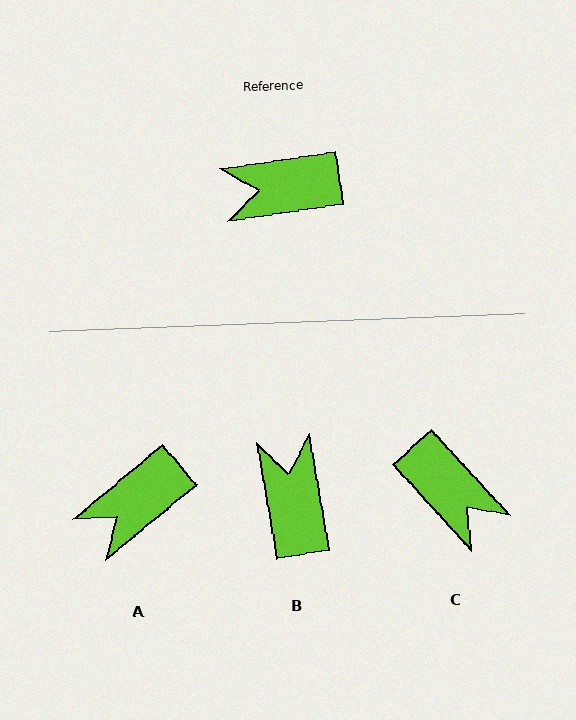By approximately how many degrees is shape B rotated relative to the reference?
Approximately 89 degrees clockwise.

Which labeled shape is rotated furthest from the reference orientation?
C, about 124 degrees away.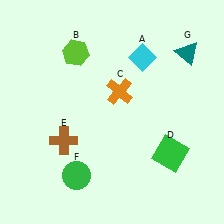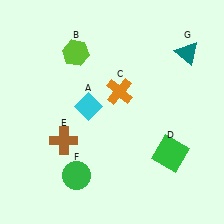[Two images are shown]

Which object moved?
The cyan diamond (A) moved left.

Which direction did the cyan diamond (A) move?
The cyan diamond (A) moved left.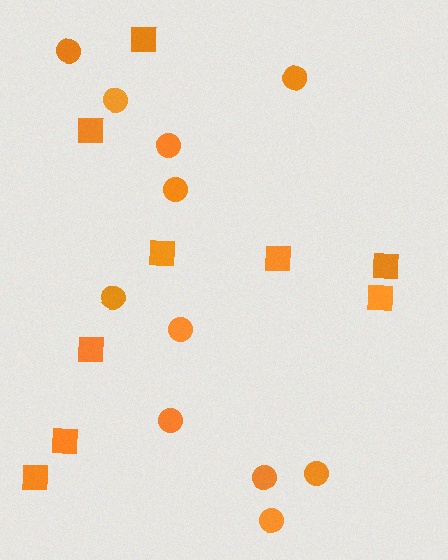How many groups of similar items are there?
There are 2 groups: one group of circles (11) and one group of squares (9).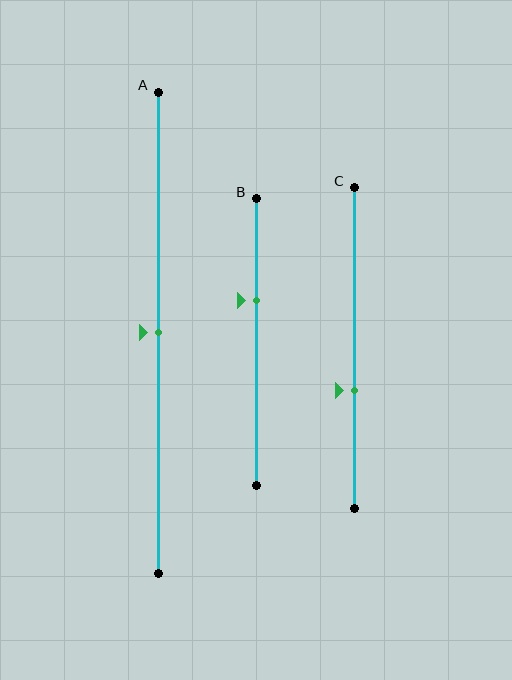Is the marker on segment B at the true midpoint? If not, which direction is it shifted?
No, the marker on segment B is shifted upward by about 15% of the segment length.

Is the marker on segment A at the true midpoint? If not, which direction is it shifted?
Yes, the marker on segment A is at the true midpoint.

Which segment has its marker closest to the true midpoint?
Segment A has its marker closest to the true midpoint.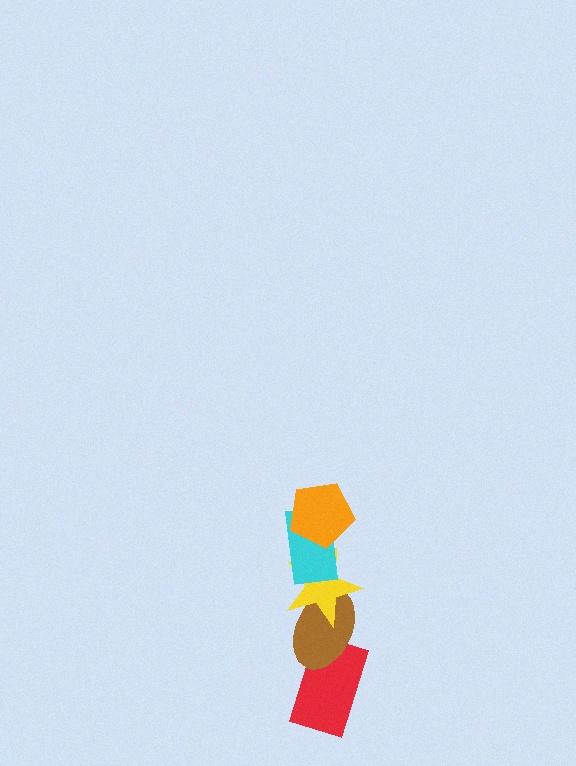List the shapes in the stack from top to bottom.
From top to bottom: the orange pentagon, the cyan rectangle, the yellow star, the brown ellipse, the red rectangle.